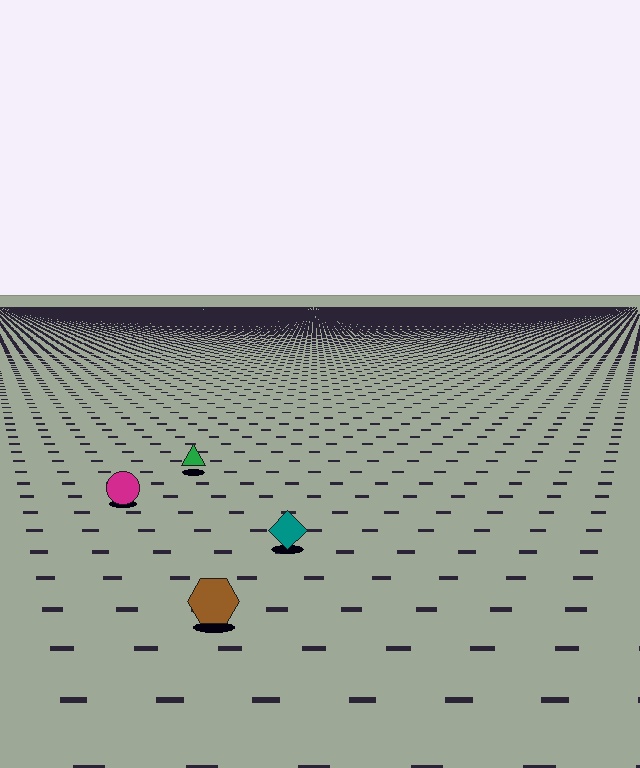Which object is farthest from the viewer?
The green triangle is farthest from the viewer. It appears smaller and the ground texture around it is denser.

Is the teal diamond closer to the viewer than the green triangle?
Yes. The teal diamond is closer — you can tell from the texture gradient: the ground texture is coarser near it.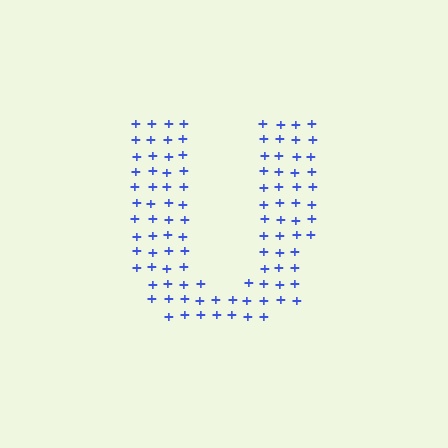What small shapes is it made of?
It is made of small plus signs.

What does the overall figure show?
The overall figure shows the letter U.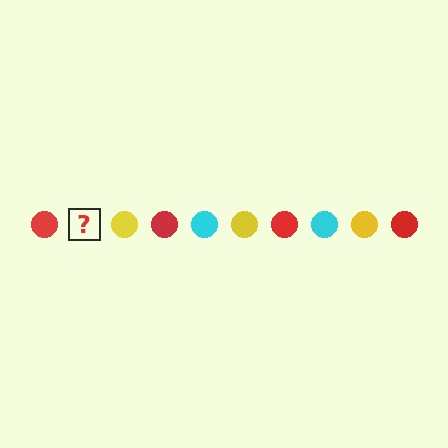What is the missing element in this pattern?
The missing element is a cyan circle.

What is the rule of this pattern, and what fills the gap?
The rule is that the pattern cycles through red, cyan, yellow circles. The gap should be filled with a cyan circle.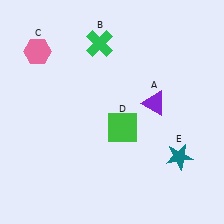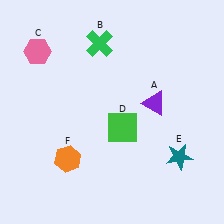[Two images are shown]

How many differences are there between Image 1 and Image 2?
There is 1 difference between the two images.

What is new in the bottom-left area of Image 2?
An orange hexagon (F) was added in the bottom-left area of Image 2.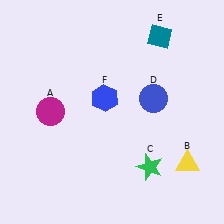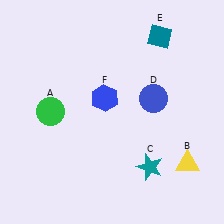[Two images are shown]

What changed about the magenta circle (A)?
In Image 1, A is magenta. In Image 2, it changed to green.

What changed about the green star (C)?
In Image 1, C is green. In Image 2, it changed to teal.